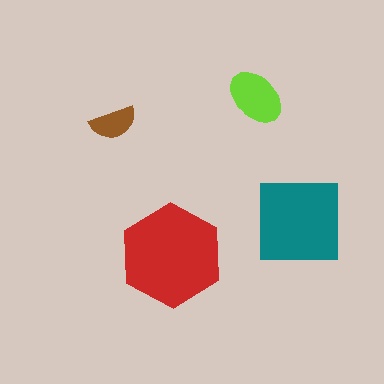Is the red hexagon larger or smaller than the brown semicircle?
Larger.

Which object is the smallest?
The brown semicircle.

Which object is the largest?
The red hexagon.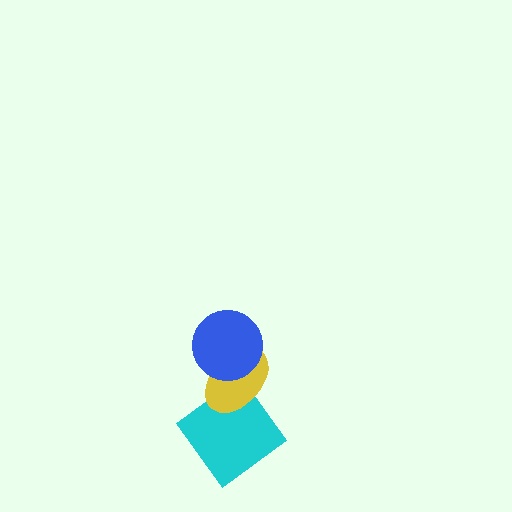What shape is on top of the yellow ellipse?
The blue circle is on top of the yellow ellipse.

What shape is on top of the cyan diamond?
The yellow ellipse is on top of the cyan diamond.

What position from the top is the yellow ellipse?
The yellow ellipse is 2nd from the top.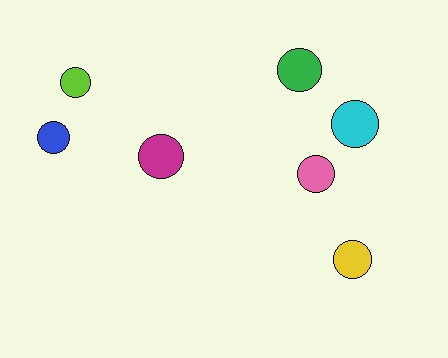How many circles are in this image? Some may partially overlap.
There are 7 circles.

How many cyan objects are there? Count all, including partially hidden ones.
There is 1 cyan object.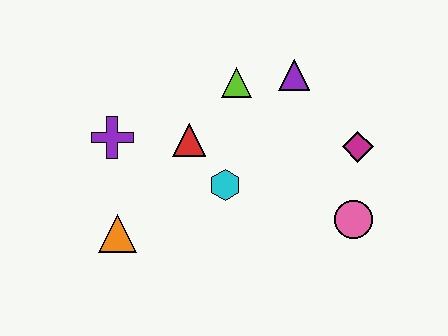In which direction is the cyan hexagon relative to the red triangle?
The cyan hexagon is below the red triangle.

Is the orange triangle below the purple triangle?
Yes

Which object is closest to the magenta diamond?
The pink circle is closest to the magenta diamond.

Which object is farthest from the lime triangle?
The orange triangle is farthest from the lime triangle.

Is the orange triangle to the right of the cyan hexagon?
No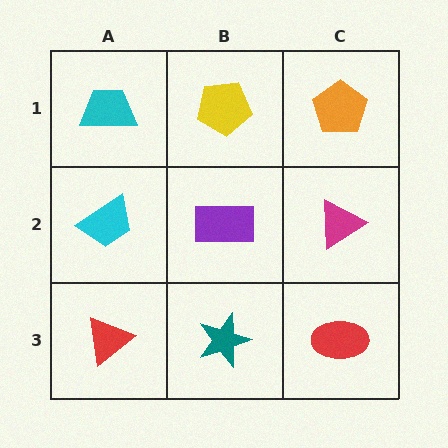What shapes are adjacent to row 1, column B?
A purple rectangle (row 2, column B), a cyan trapezoid (row 1, column A), an orange pentagon (row 1, column C).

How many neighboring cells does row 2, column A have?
3.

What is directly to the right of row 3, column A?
A teal star.